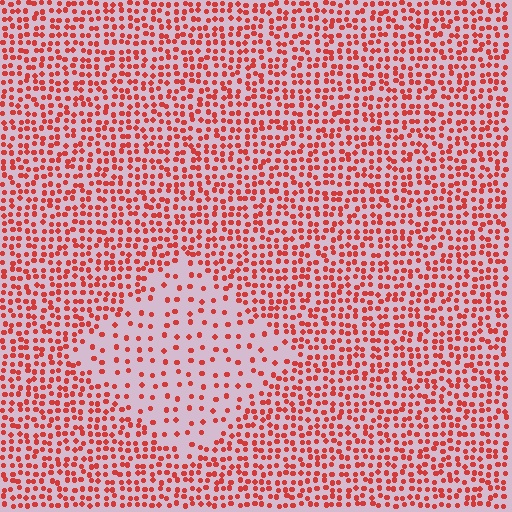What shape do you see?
I see a diamond.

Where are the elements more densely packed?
The elements are more densely packed outside the diamond boundary.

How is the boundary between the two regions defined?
The boundary is defined by a change in element density (approximately 2.4x ratio). All elements are the same color, size, and shape.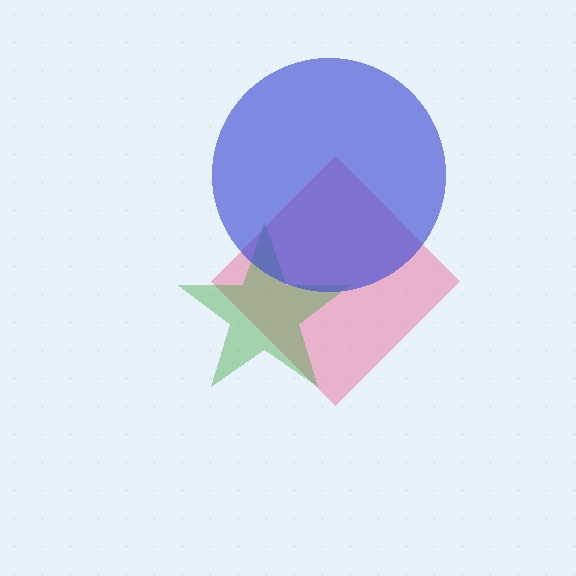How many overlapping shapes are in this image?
There are 3 overlapping shapes in the image.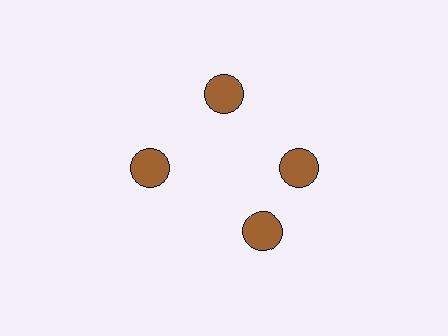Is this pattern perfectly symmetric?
No. The 4 brown circles are arranged in a ring, but one element near the 6 o'clock position is rotated out of alignment along the ring, breaking the 4-fold rotational symmetry.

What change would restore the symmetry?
The symmetry would be restored by rotating it back into even spacing with its neighbors so that all 4 circles sit at equal angles and equal distance from the center.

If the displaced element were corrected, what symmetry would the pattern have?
It would have 4-fold rotational symmetry — the pattern would map onto itself every 90 degrees.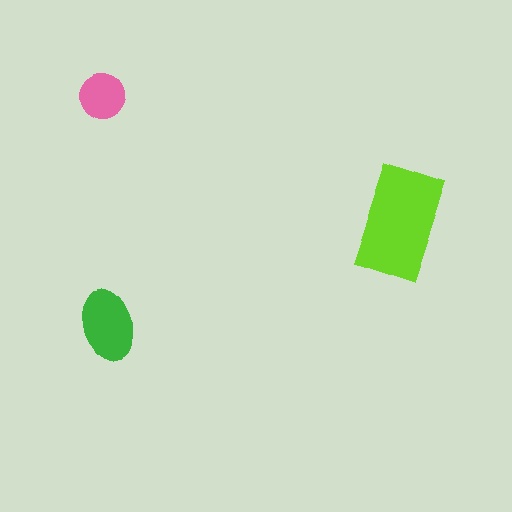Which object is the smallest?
The pink circle.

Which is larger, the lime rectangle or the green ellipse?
The lime rectangle.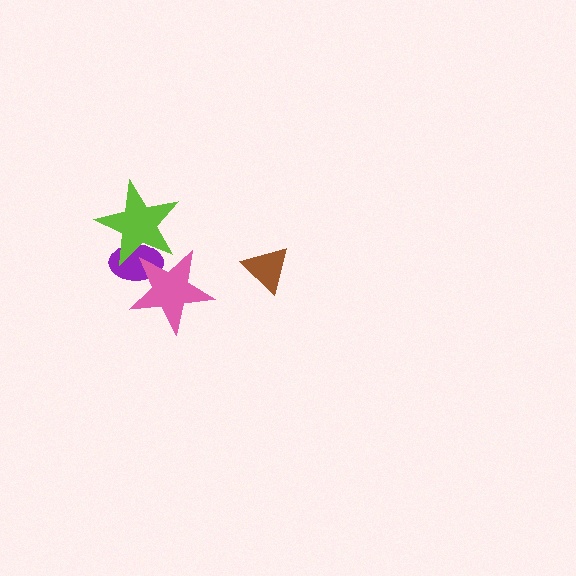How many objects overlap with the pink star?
2 objects overlap with the pink star.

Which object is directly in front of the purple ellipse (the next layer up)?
The pink star is directly in front of the purple ellipse.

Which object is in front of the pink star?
The lime star is in front of the pink star.